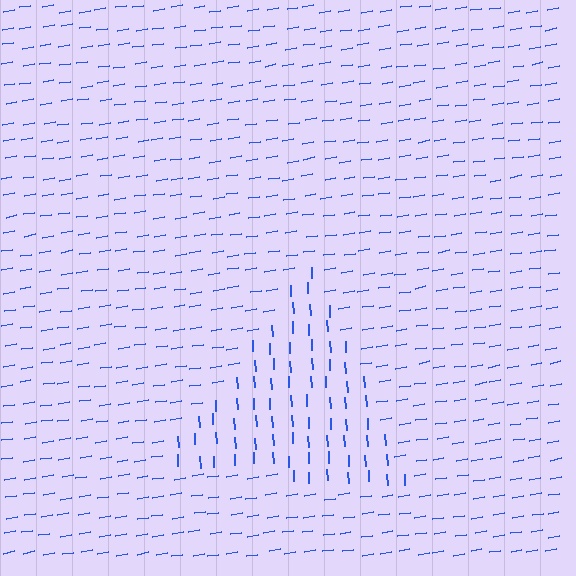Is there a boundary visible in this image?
Yes, there is a texture boundary formed by a change in line orientation.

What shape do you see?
I see a triangle.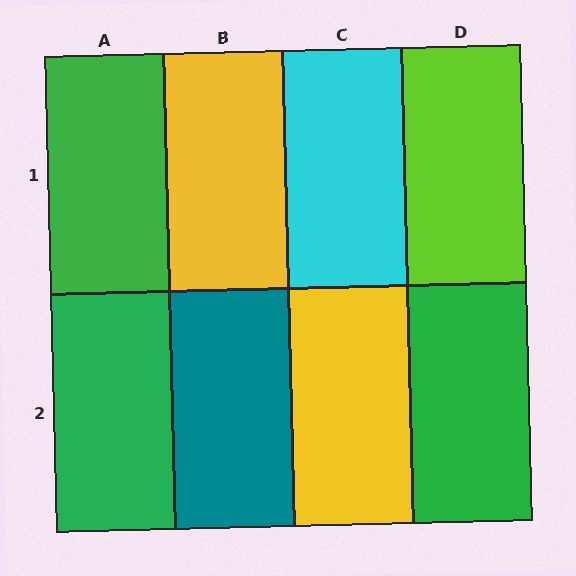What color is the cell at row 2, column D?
Green.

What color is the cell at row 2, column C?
Yellow.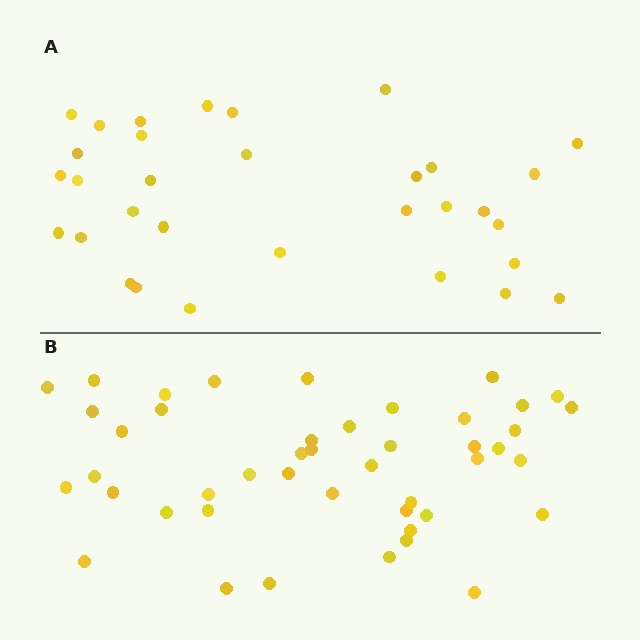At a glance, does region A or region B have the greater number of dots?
Region B (the bottom region) has more dots.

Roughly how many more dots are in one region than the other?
Region B has approximately 15 more dots than region A.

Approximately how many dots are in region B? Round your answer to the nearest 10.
About 40 dots. (The exact count is 45, which rounds to 40.)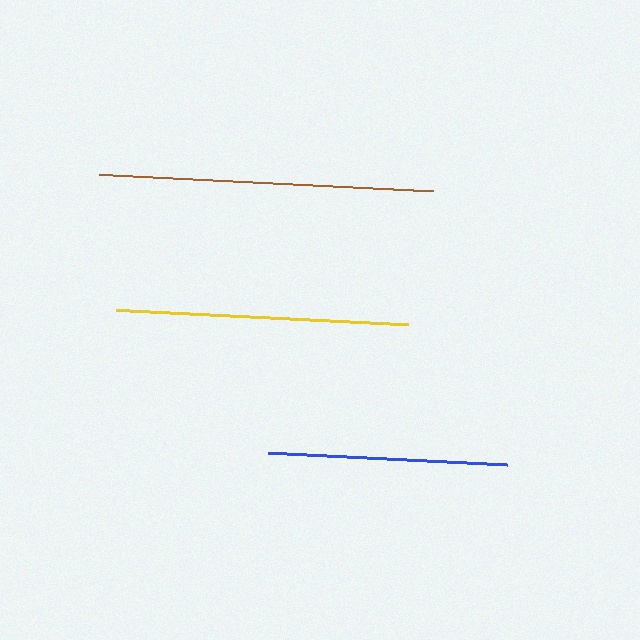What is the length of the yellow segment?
The yellow segment is approximately 292 pixels long.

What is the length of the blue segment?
The blue segment is approximately 239 pixels long.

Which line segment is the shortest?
The blue line is the shortest at approximately 239 pixels.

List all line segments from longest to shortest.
From longest to shortest: brown, yellow, blue.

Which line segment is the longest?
The brown line is the longest at approximately 333 pixels.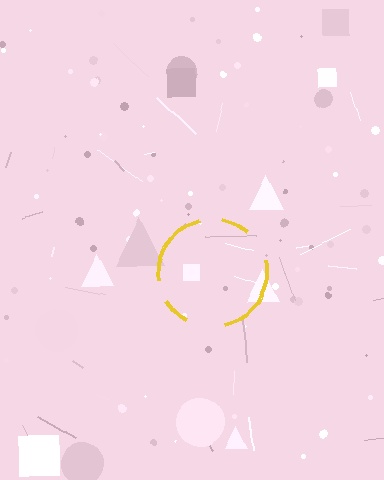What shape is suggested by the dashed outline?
The dashed outline suggests a circle.